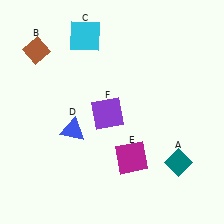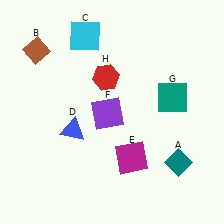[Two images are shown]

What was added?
A teal square (G), a red hexagon (H) were added in Image 2.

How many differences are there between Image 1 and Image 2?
There are 2 differences between the two images.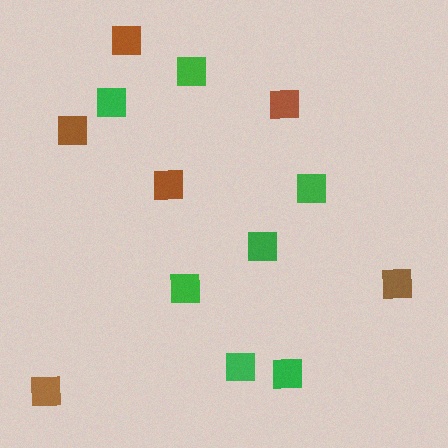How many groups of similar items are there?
There are 2 groups: one group of green squares (7) and one group of brown squares (6).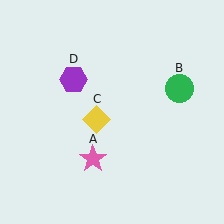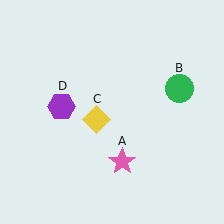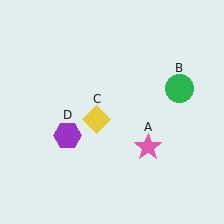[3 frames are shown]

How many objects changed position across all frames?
2 objects changed position: pink star (object A), purple hexagon (object D).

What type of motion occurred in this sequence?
The pink star (object A), purple hexagon (object D) rotated counterclockwise around the center of the scene.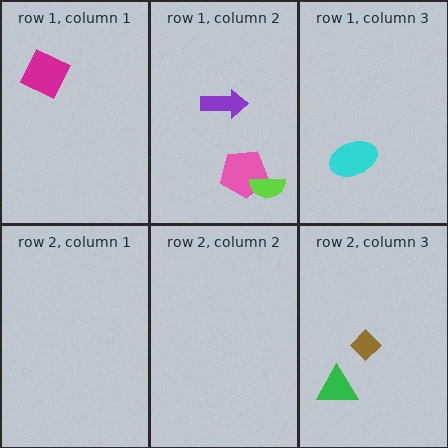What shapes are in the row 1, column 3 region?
The cyan ellipse.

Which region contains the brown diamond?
The row 2, column 3 region.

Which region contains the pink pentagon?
The row 1, column 2 region.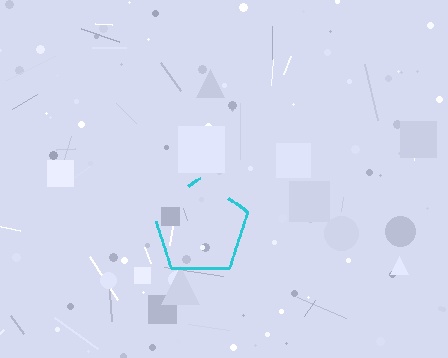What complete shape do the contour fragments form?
The contour fragments form a pentagon.